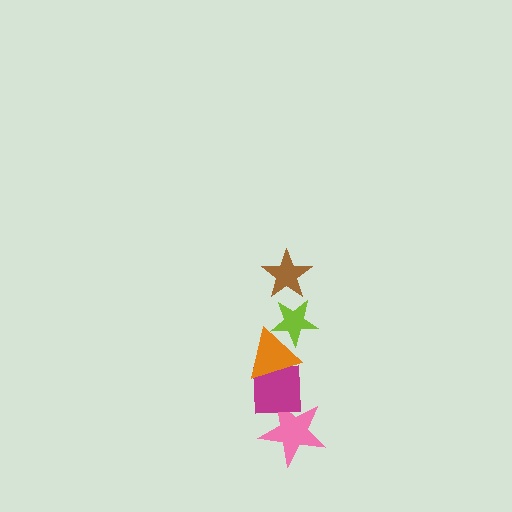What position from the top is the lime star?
The lime star is 2nd from the top.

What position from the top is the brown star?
The brown star is 1st from the top.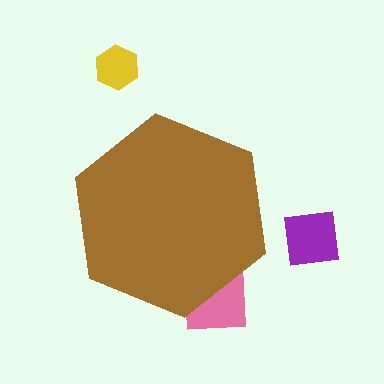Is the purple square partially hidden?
No, the purple square is fully visible.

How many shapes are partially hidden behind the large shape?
1 shape is partially hidden.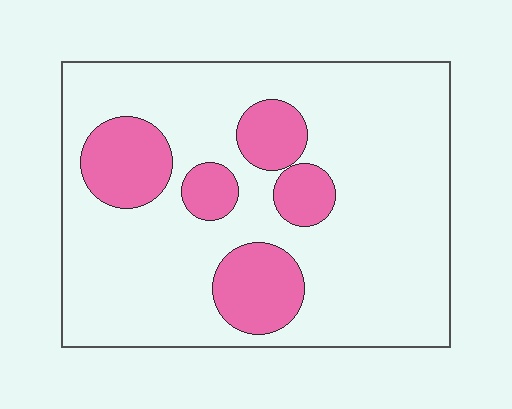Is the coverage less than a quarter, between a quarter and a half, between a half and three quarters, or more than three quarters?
Less than a quarter.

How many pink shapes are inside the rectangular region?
5.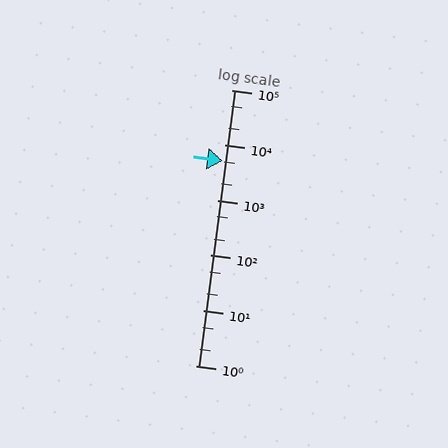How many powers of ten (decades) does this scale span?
The scale spans 5 decades, from 1 to 100000.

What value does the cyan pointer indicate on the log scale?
The pointer indicates approximately 5200.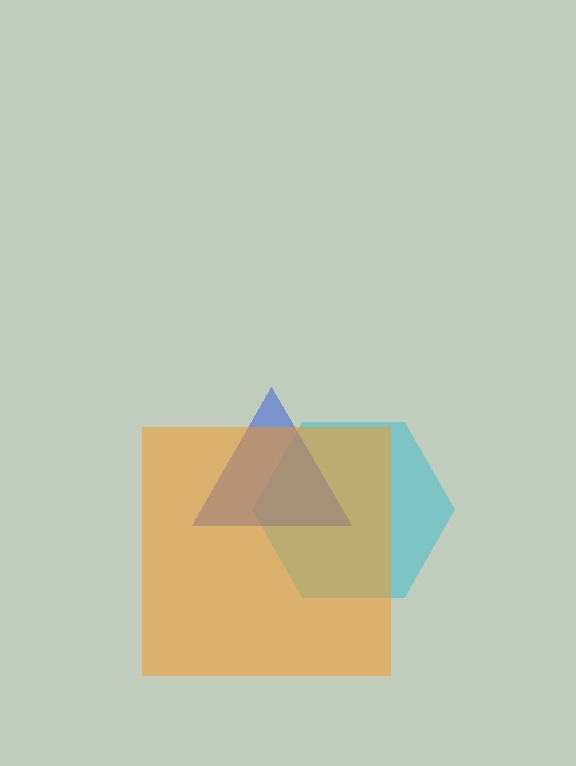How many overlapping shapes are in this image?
There are 3 overlapping shapes in the image.